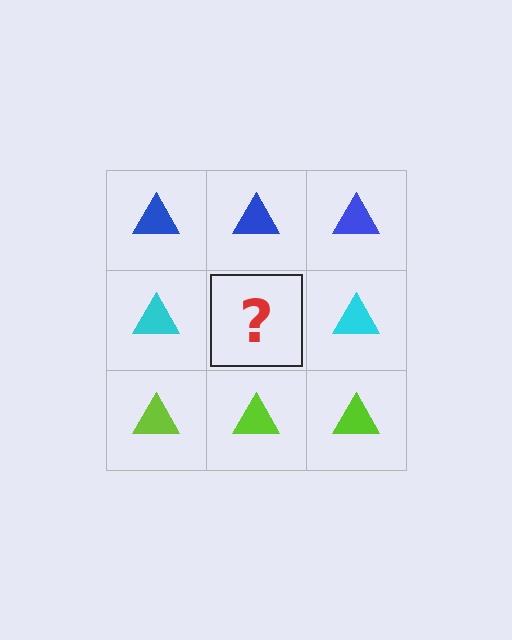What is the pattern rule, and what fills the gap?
The rule is that each row has a consistent color. The gap should be filled with a cyan triangle.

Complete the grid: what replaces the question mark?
The question mark should be replaced with a cyan triangle.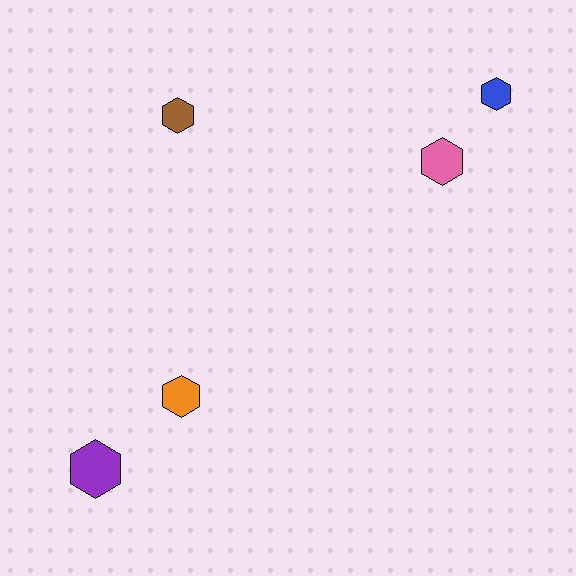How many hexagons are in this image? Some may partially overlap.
There are 5 hexagons.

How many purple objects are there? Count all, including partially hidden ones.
There is 1 purple object.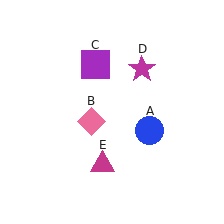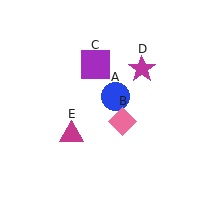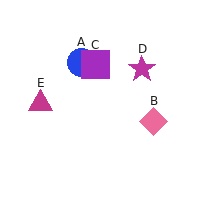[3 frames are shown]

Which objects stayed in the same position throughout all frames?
Purple square (object C) and magenta star (object D) remained stationary.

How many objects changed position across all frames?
3 objects changed position: blue circle (object A), pink diamond (object B), magenta triangle (object E).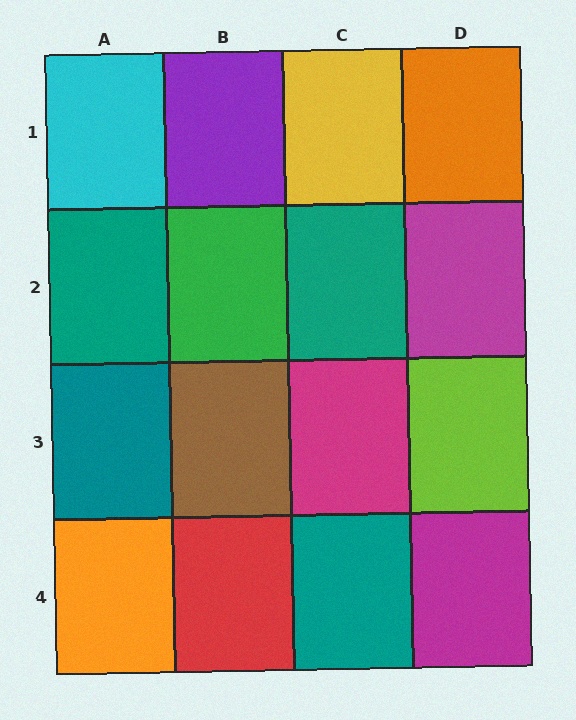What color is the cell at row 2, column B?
Green.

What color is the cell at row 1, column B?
Purple.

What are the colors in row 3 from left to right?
Teal, brown, magenta, lime.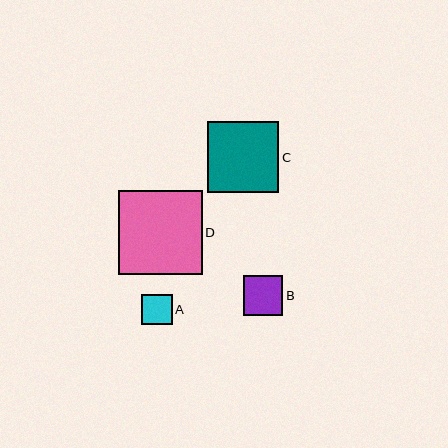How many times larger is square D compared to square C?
Square D is approximately 1.2 times the size of square C.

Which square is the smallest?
Square A is the smallest with a size of approximately 31 pixels.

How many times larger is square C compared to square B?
Square C is approximately 1.8 times the size of square B.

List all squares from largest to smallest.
From largest to smallest: D, C, B, A.